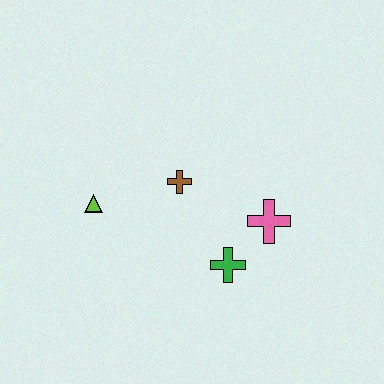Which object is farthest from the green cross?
The lime triangle is farthest from the green cross.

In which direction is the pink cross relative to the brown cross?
The pink cross is to the right of the brown cross.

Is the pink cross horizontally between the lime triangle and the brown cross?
No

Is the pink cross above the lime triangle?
No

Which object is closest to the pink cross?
The green cross is closest to the pink cross.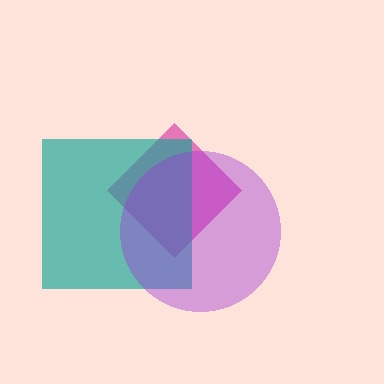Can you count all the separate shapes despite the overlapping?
Yes, there are 3 separate shapes.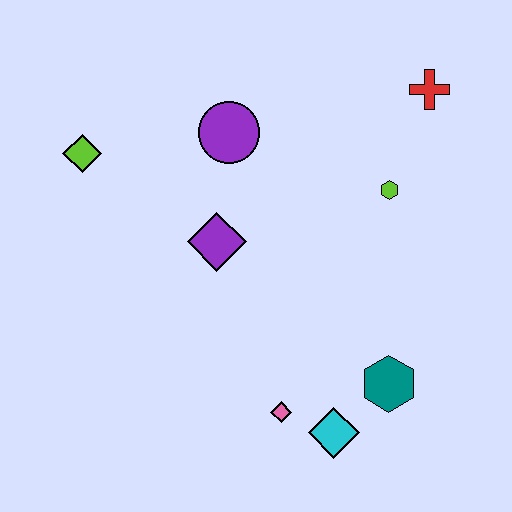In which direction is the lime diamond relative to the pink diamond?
The lime diamond is above the pink diamond.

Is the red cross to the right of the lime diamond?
Yes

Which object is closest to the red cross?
The lime hexagon is closest to the red cross.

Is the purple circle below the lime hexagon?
No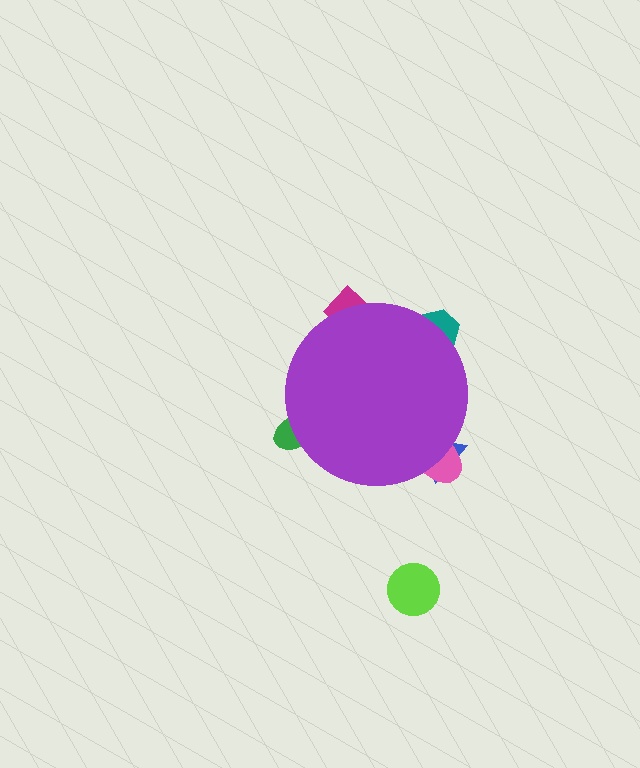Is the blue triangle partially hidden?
Yes, the blue triangle is partially hidden behind the purple circle.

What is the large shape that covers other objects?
A purple circle.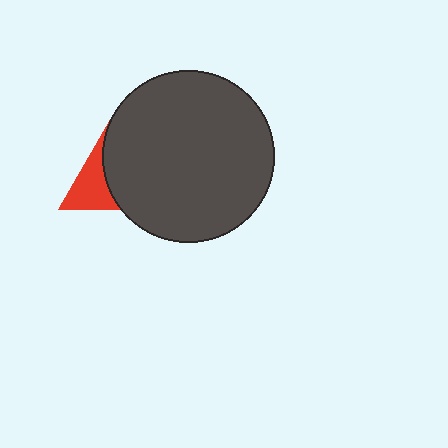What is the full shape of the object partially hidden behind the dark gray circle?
The partially hidden object is a red triangle.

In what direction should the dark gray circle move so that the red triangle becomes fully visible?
The dark gray circle should move right. That is the shortest direction to clear the overlap and leave the red triangle fully visible.